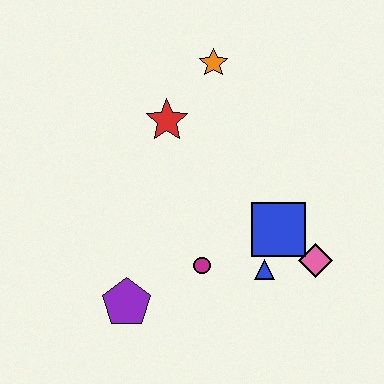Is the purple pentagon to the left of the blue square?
Yes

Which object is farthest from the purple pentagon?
The orange star is farthest from the purple pentagon.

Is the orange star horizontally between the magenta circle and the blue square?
Yes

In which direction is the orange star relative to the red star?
The orange star is above the red star.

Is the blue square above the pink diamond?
Yes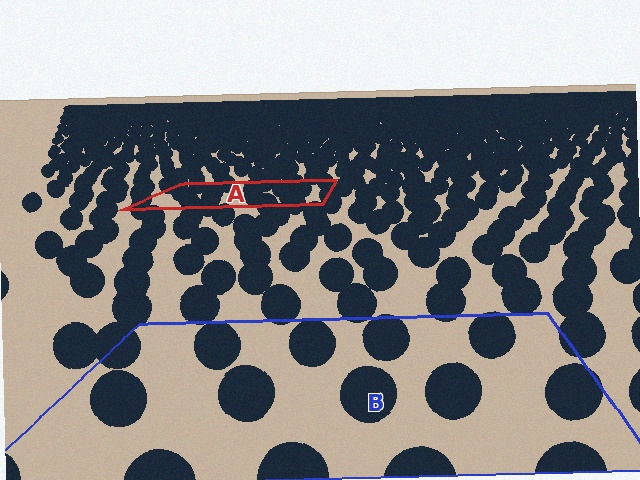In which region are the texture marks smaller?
The texture marks are smaller in region A, because it is farther away.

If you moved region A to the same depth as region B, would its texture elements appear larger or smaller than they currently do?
They would appear larger. At a closer depth, the same texture elements are projected at a bigger on-screen size.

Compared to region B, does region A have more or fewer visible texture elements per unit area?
Region A has more texture elements per unit area — they are packed more densely because it is farther away.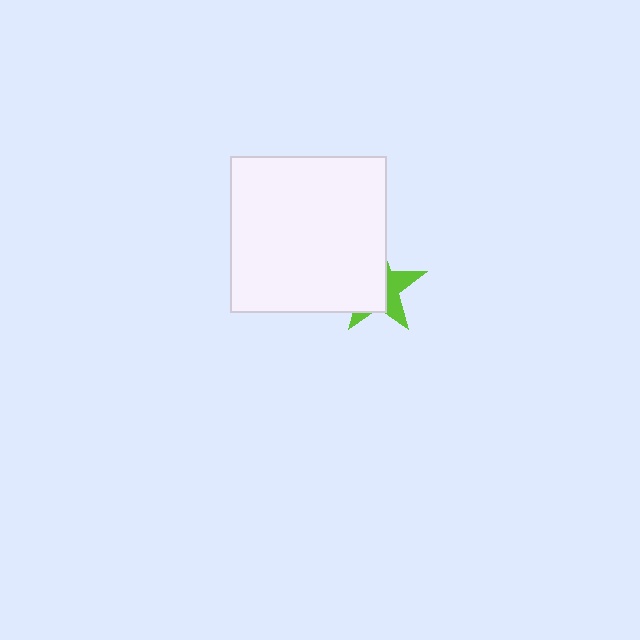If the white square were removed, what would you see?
You would see the complete lime star.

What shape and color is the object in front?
The object in front is a white square.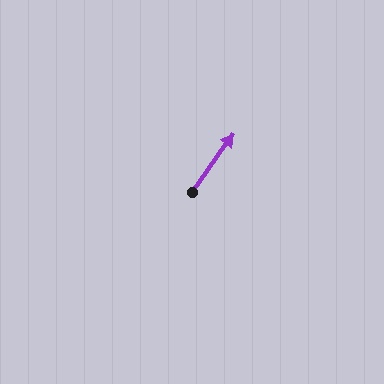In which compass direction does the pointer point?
Northeast.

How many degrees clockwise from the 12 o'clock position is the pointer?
Approximately 35 degrees.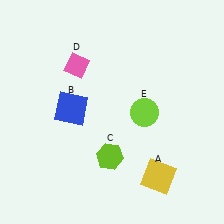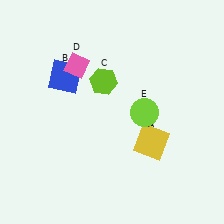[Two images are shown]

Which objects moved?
The objects that moved are: the yellow square (A), the blue square (B), the lime hexagon (C).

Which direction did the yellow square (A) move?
The yellow square (A) moved up.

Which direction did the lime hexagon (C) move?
The lime hexagon (C) moved up.